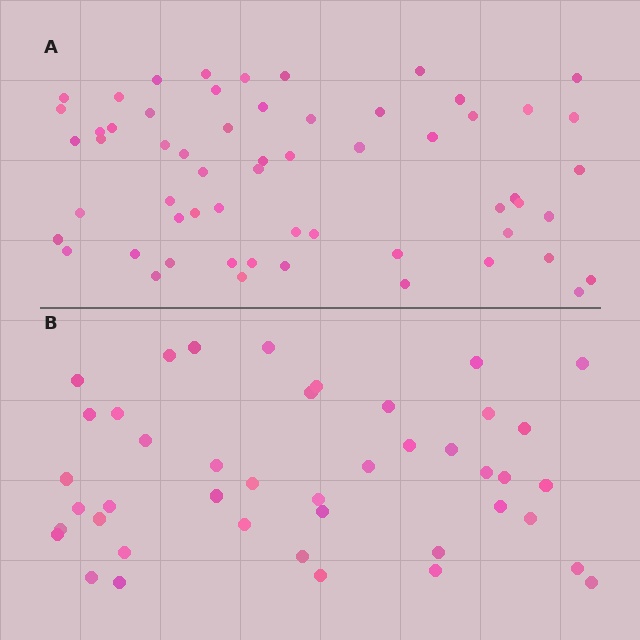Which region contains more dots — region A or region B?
Region A (the top region) has more dots.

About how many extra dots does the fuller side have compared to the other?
Region A has approximately 15 more dots than region B.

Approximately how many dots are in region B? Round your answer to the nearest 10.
About 40 dots. (The exact count is 43, which rounds to 40.)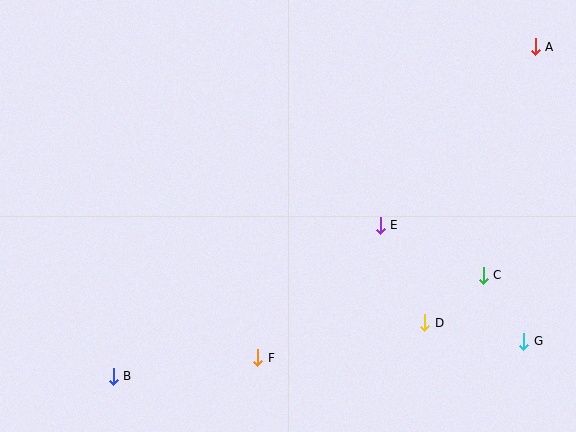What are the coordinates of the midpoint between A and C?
The midpoint between A and C is at (509, 161).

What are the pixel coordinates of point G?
Point G is at (524, 341).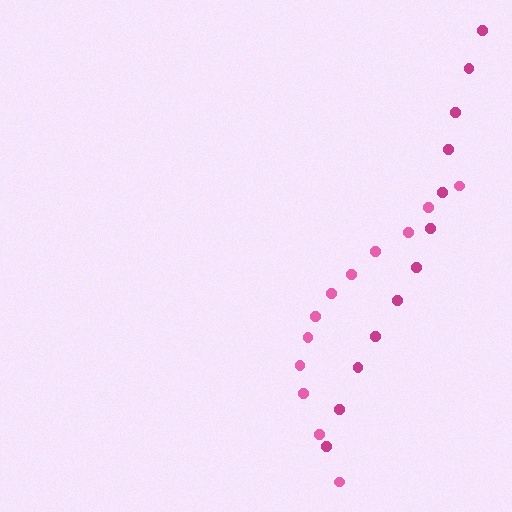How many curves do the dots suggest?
There are 2 distinct paths.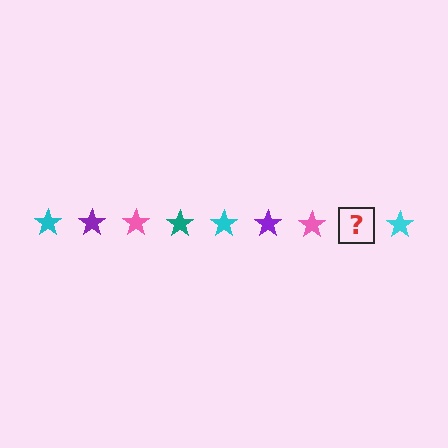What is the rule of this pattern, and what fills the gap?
The rule is that the pattern cycles through cyan, purple, pink, teal stars. The gap should be filled with a teal star.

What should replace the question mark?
The question mark should be replaced with a teal star.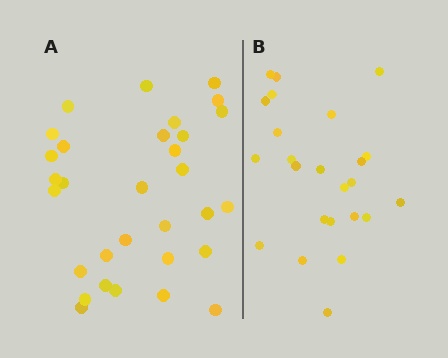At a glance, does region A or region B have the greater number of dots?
Region A (the left region) has more dots.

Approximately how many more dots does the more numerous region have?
Region A has roughly 8 or so more dots than region B.